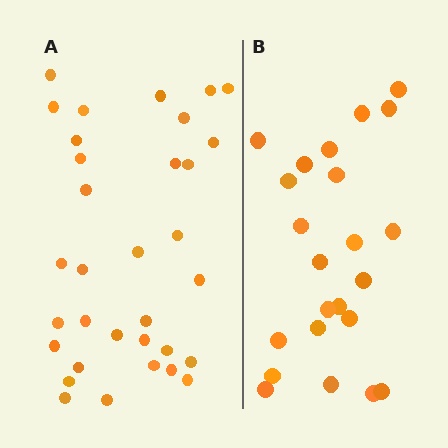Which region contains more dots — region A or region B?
Region A (the left region) has more dots.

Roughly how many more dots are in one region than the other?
Region A has roughly 10 or so more dots than region B.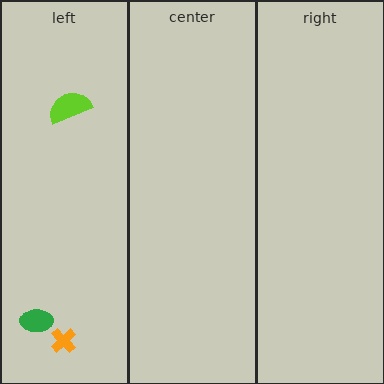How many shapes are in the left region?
3.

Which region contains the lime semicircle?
The left region.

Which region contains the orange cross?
The left region.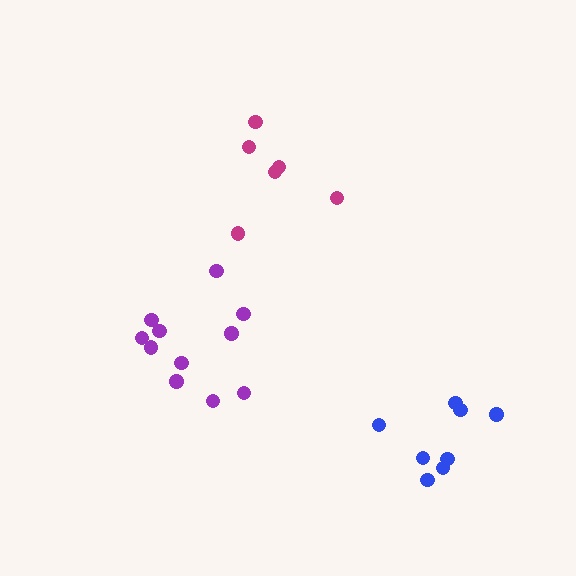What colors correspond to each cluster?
The clusters are colored: blue, magenta, purple.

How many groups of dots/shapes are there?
There are 3 groups.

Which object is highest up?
The magenta cluster is topmost.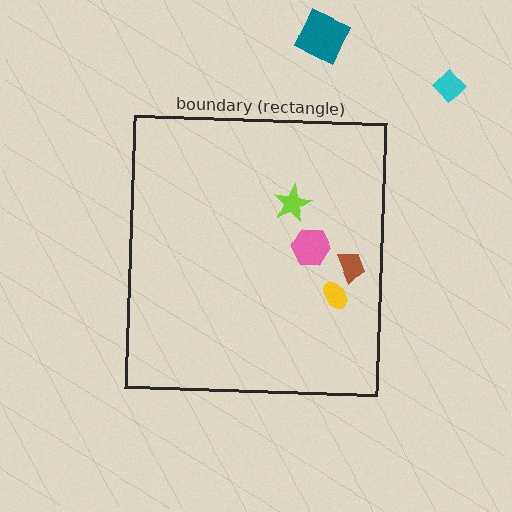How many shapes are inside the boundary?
4 inside, 2 outside.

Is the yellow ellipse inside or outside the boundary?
Inside.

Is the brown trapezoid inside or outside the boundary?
Inside.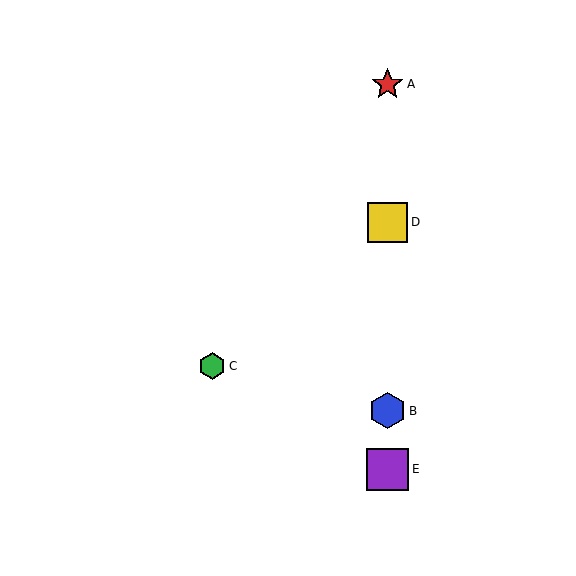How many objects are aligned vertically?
4 objects (A, B, D, E) are aligned vertically.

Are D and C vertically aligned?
No, D is at x≈388 and C is at x≈212.